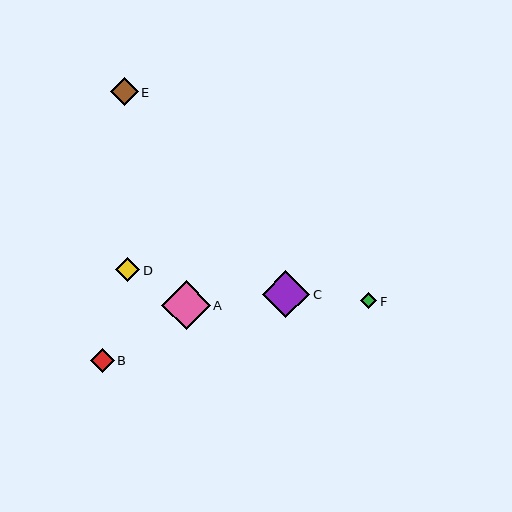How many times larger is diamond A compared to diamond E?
Diamond A is approximately 1.7 times the size of diamond E.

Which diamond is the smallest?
Diamond F is the smallest with a size of approximately 16 pixels.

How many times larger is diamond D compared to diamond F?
Diamond D is approximately 1.6 times the size of diamond F.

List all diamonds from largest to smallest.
From largest to smallest: A, C, E, D, B, F.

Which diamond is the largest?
Diamond A is the largest with a size of approximately 48 pixels.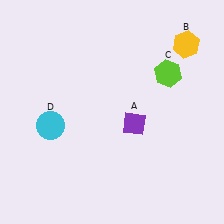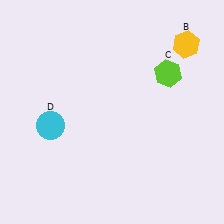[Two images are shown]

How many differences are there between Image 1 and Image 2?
There is 1 difference between the two images.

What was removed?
The purple diamond (A) was removed in Image 2.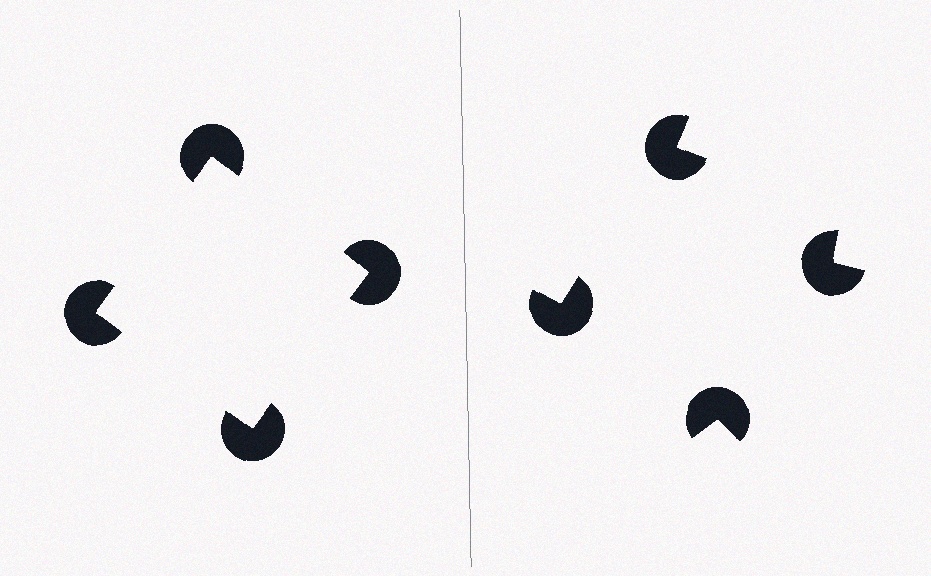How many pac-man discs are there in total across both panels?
8 — 4 on each side.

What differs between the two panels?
The pac-man discs are positioned identically on both sides; only the wedge orientations differ. On the left they align to a square; on the right they are misaligned.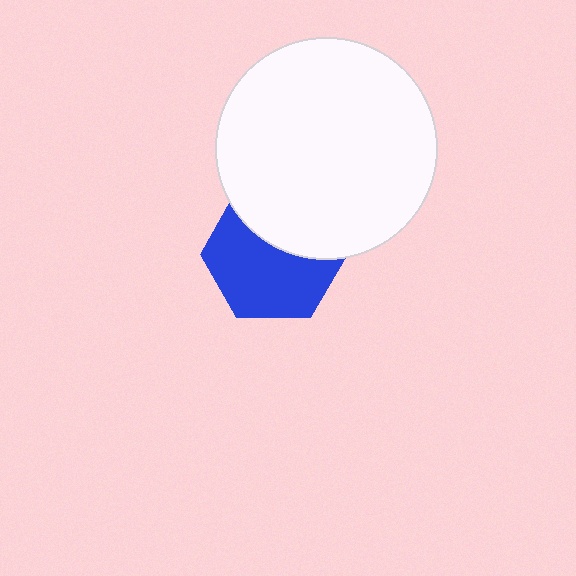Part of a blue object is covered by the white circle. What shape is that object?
It is a hexagon.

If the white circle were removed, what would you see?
You would see the complete blue hexagon.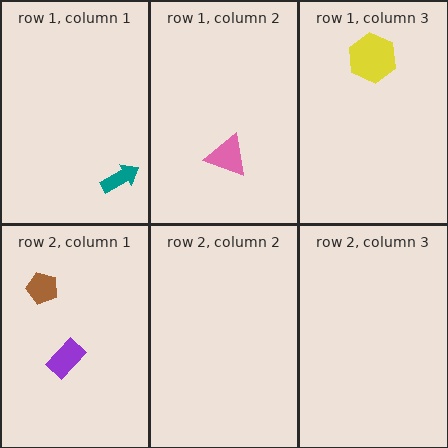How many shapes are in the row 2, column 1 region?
2.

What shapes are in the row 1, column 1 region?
The teal arrow.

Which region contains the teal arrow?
The row 1, column 1 region.